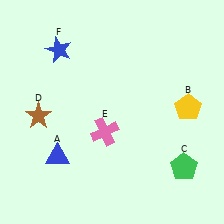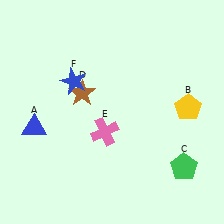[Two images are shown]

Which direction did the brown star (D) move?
The brown star (D) moved right.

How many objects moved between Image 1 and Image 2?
3 objects moved between the two images.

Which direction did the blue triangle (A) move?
The blue triangle (A) moved up.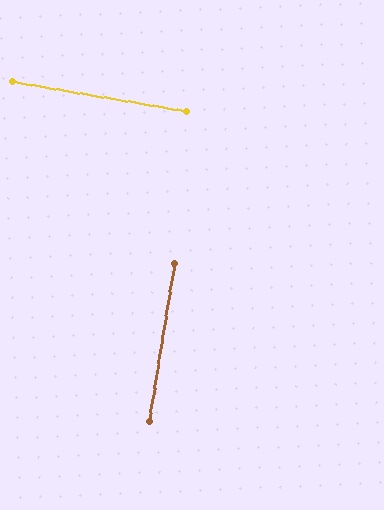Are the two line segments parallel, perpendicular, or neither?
Perpendicular — they meet at approximately 89°.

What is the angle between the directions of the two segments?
Approximately 89 degrees.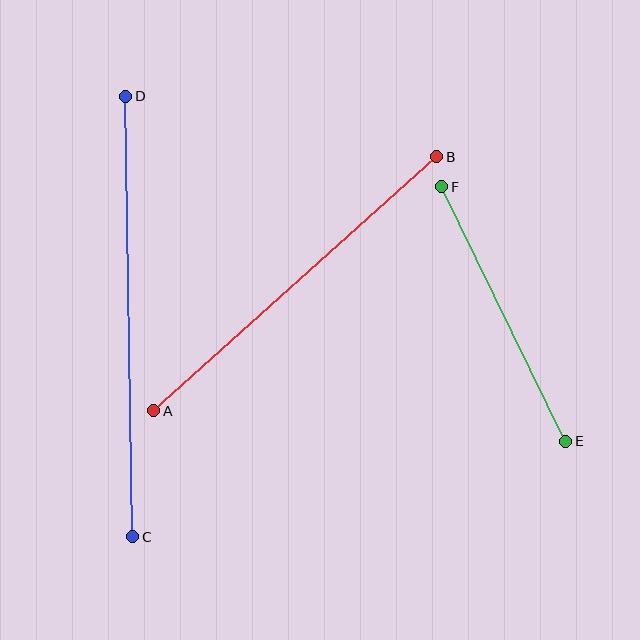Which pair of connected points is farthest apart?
Points C and D are farthest apart.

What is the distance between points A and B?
The distance is approximately 380 pixels.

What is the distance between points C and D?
The distance is approximately 440 pixels.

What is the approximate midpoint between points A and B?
The midpoint is at approximately (295, 284) pixels.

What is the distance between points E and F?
The distance is approximately 283 pixels.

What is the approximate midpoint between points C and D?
The midpoint is at approximately (129, 316) pixels.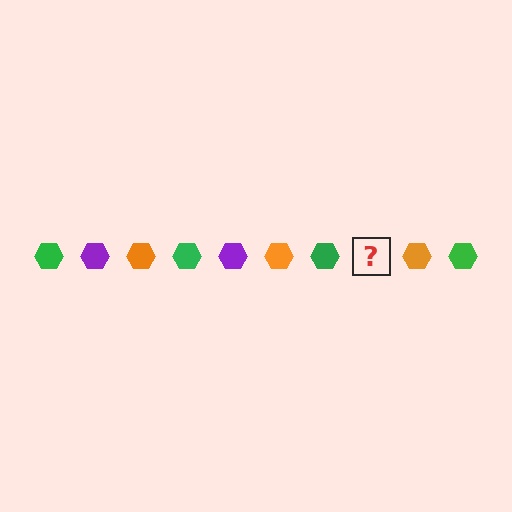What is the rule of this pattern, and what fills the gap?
The rule is that the pattern cycles through green, purple, orange hexagons. The gap should be filled with a purple hexagon.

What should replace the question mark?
The question mark should be replaced with a purple hexagon.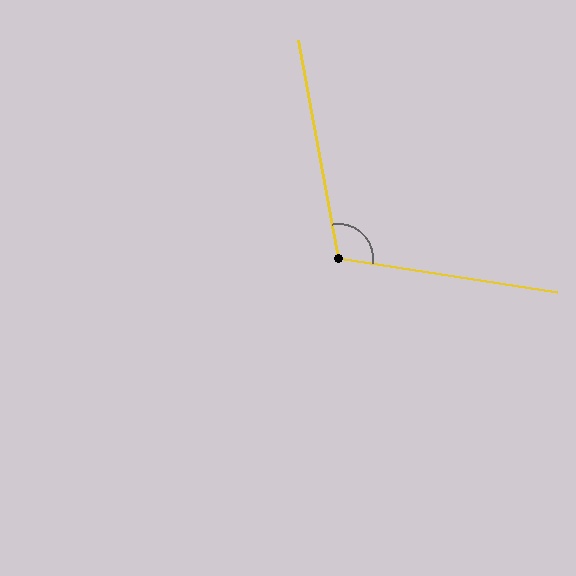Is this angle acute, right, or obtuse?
It is obtuse.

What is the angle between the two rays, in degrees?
Approximately 109 degrees.